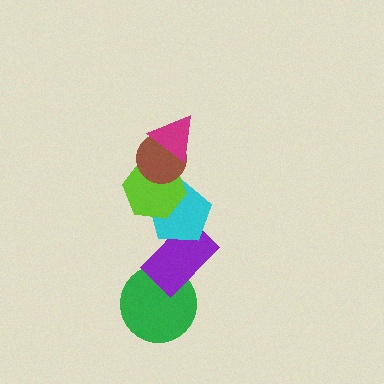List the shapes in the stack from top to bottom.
From top to bottom: the magenta triangle, the brown circle, the lime hexagon, the cyan pentagon, the purple rectangle, the green circle.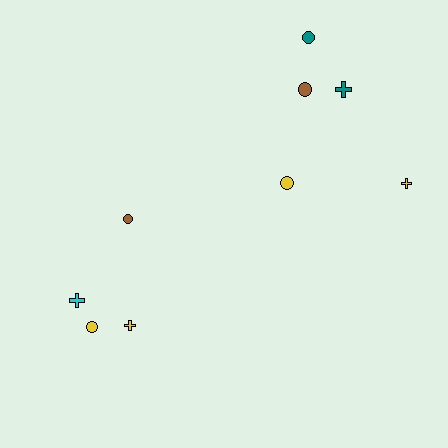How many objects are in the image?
There are 9 objects.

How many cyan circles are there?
There are no cyan circles.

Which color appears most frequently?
Yellow, with 4 objects.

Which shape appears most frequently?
Circle, with 5 objects.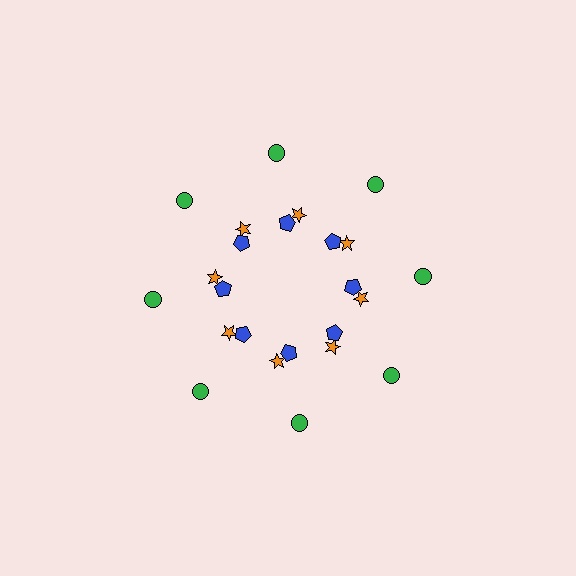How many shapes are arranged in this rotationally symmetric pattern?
There are 24 shapes, arranged in 8 groups of 3.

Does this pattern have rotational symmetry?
Yes, this pattern has 8-fold rotational symmetry. It looks the same after rotating 45 degrees around the center.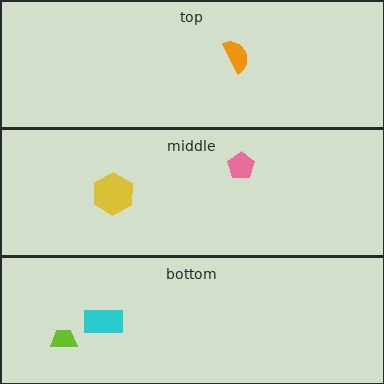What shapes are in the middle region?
The yellow hexagon, the pink pentagon.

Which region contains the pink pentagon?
The middle region.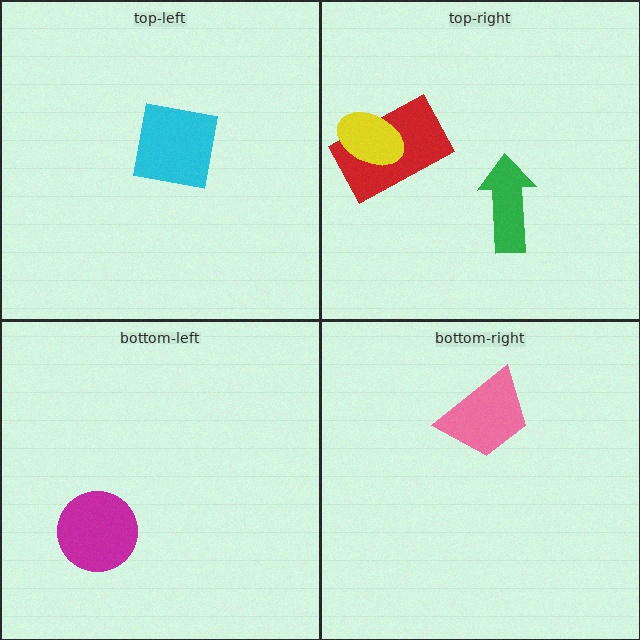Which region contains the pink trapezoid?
The bottom-right region.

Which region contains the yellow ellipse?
The top-right region.